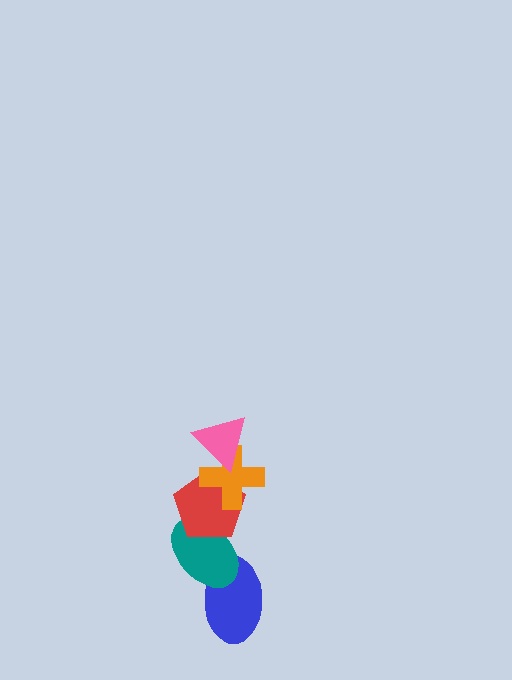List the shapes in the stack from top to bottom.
From top to bottom: the pink triangle, the orange cross, the red pentagon, the teal ellipse, the blue ellipse.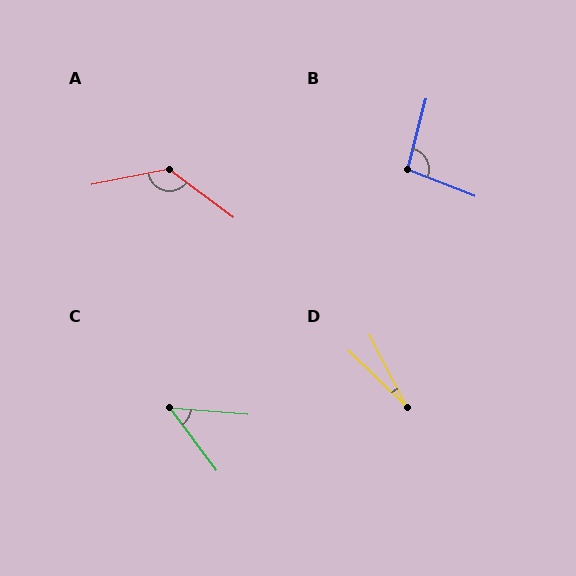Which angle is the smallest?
D, at approximately 19 degrees.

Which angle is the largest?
A, at approximately 132 degrees.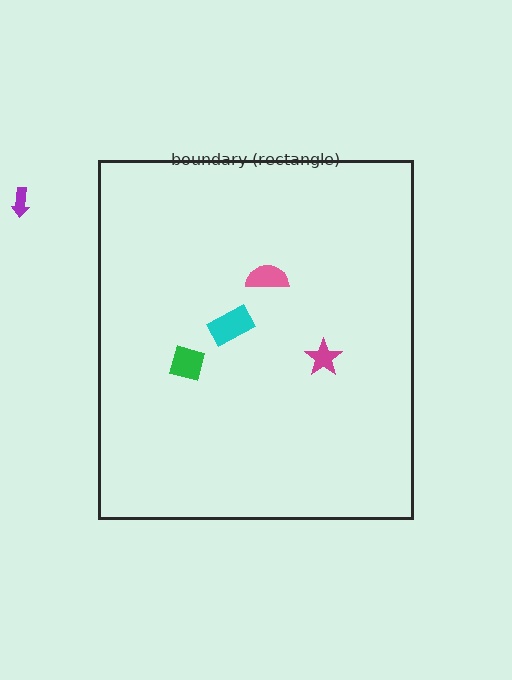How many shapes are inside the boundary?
4 inside, 1 outside.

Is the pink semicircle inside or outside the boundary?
Inside.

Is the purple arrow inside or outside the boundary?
Outside.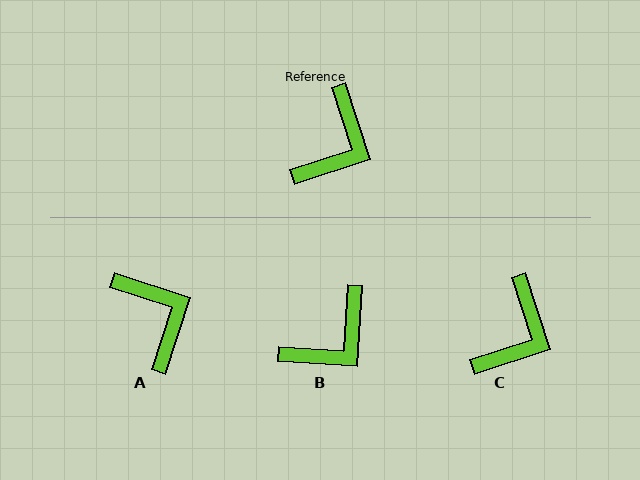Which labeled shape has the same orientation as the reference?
C.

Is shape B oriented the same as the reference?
No, it is off by about 22 degrees.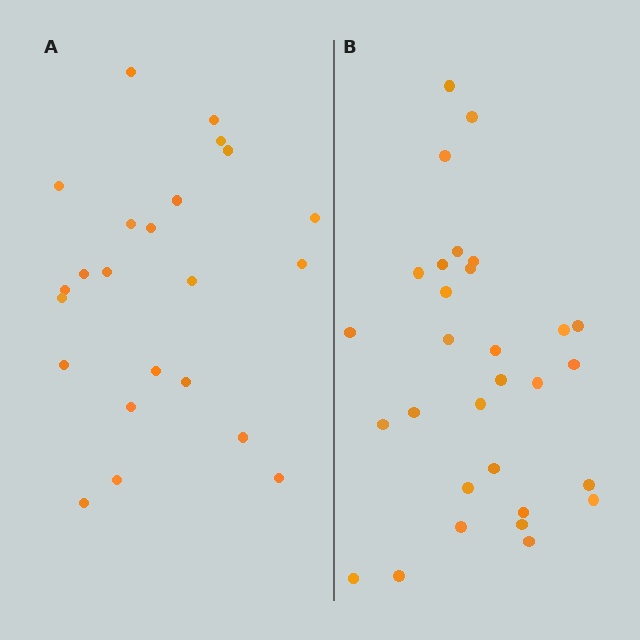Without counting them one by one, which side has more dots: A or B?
Region B (the right region) has more dots.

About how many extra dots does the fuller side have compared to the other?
Region B has roughly 8 or so more dots than region A.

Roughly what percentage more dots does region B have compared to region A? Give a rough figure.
About 30% more.